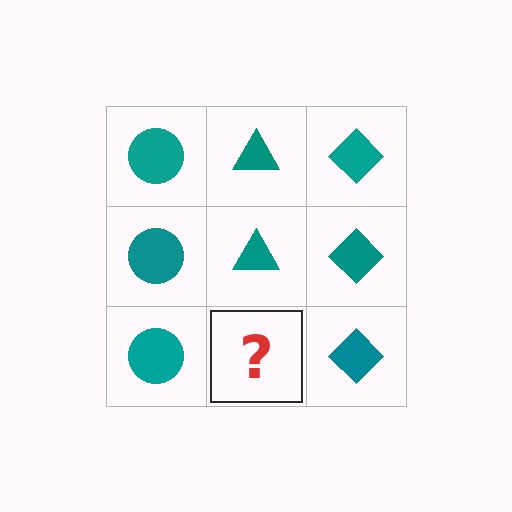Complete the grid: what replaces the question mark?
The question mark should be replaced with a teal triangle.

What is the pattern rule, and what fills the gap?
The rule is that each column has a consistent shape. The gap should be filled with a teal triangle.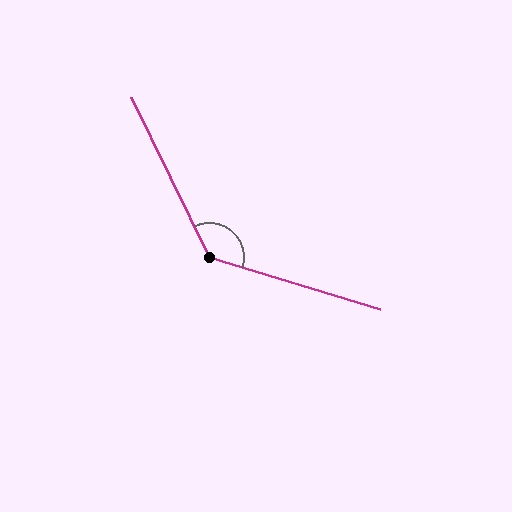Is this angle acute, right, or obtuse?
It is obtuse.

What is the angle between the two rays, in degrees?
Approximately 133 degrees.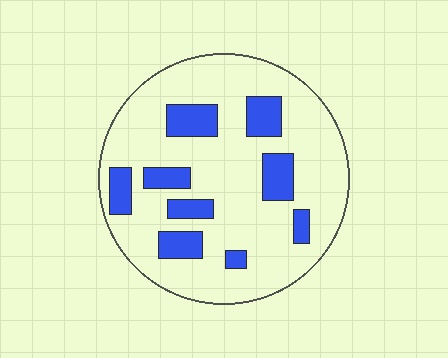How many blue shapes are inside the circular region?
9.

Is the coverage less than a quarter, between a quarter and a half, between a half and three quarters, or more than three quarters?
Less than a quarter.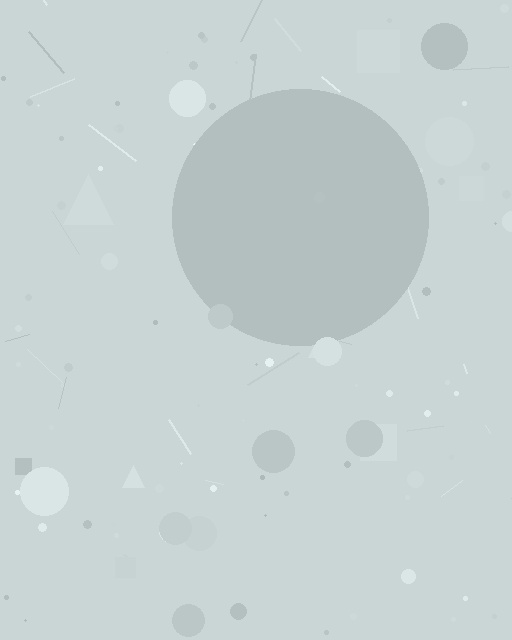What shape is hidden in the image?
A circle is hidden in the image.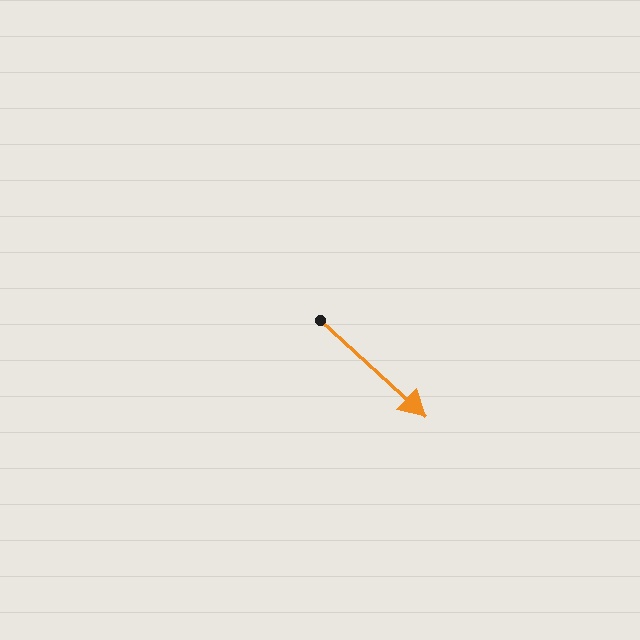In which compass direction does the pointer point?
Southeast.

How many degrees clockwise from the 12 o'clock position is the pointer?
Approximately 132 degrees.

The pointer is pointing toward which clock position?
Roughly 4 o'clock.